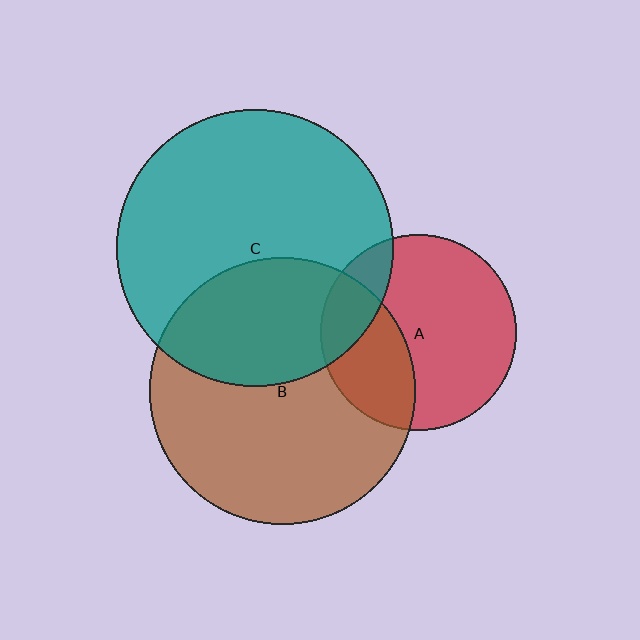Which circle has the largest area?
Circle C (teal).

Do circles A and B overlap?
Yes.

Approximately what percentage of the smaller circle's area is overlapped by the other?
Approximately 35%.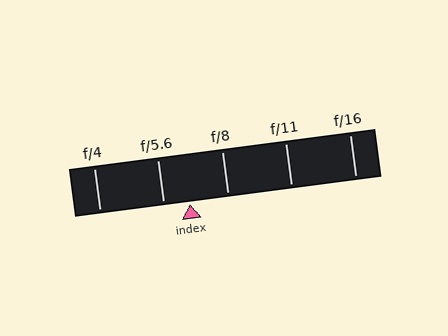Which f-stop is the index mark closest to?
The index mark is closest to f/5.6.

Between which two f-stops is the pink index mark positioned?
The index mark is between f/5.6 and f/8.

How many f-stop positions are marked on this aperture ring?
There are 5 f-stop positions marked.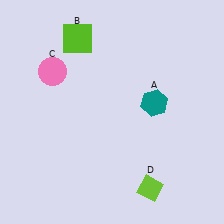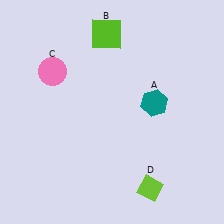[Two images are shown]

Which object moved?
The lime square (B) moved right.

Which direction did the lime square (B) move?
The lime square (B) moved right.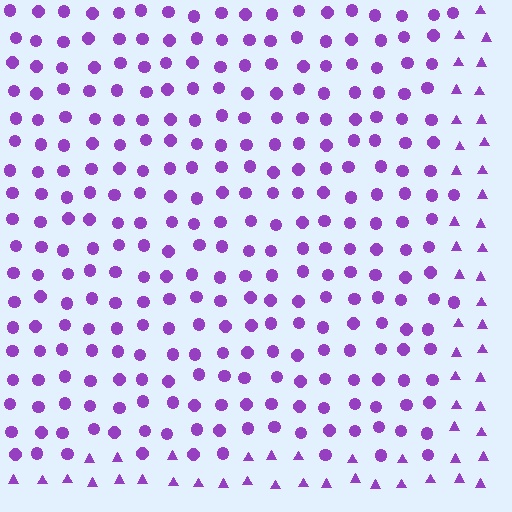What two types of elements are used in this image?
The image uses circles inside the rectangle region and triangles outside it.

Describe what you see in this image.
The image is filled with small purple elements arranged in a uniform grid. A rectangle-shaped region contains circles, while the surrounding area contains triangles. The boundary is defined purely by the change in element shape.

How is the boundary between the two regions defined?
The boundary is defined by a change in element shape: circles inside vs. triangles outside. All elements share the same color and spacing.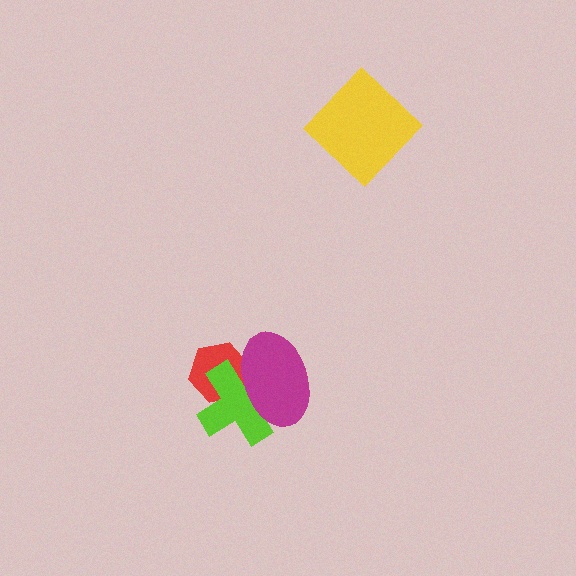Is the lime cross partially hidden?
Yes, it is partially covered by another shape.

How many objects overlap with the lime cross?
2 objects overlap with the lime cross.